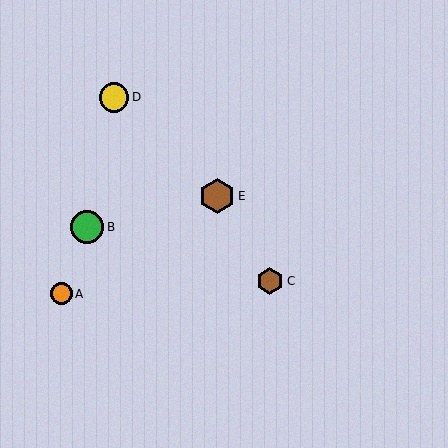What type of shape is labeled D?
Shape D is a yellow circle.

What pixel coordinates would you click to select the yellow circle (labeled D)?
Click at (114, 97) to select the yellow circle D.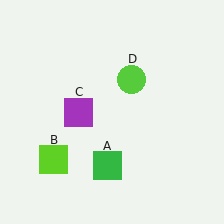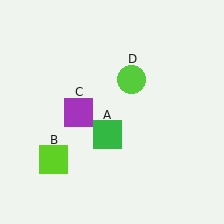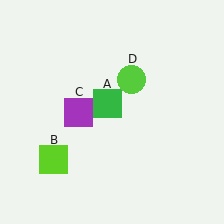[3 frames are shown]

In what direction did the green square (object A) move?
The green square (object A) moved up.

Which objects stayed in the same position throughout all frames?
Lime square (object B) and purple square (object C) and lime circle (object D) remained stationary.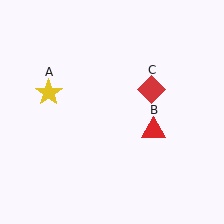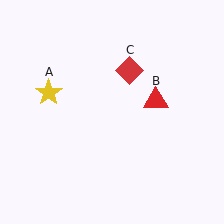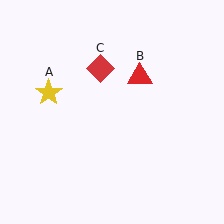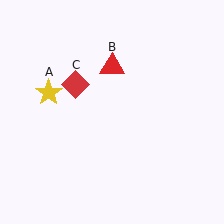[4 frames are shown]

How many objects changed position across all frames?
2 objects changed position: red triangle (object B), red diamond (object C).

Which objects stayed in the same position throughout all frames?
Yellow star (object A) remained stationary.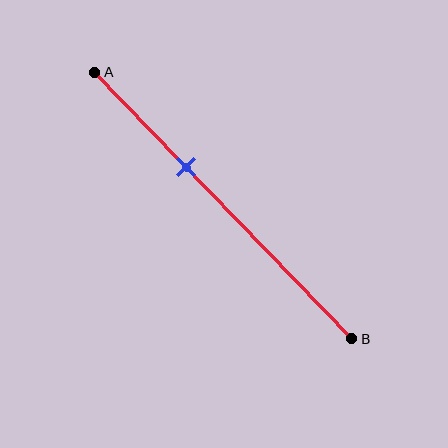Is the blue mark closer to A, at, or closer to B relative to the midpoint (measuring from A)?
The blue mark is closer to point A than the midpoint of segment AB.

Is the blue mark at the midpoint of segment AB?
No, the mark is at about 35% from A, not at the 50% midpoint.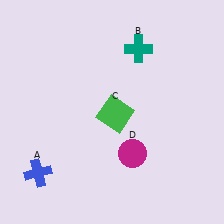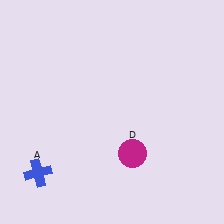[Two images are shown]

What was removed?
The green square (C), the teal cross (B) were removed in Image 2.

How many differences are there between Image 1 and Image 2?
There are 2 differences between the two images.